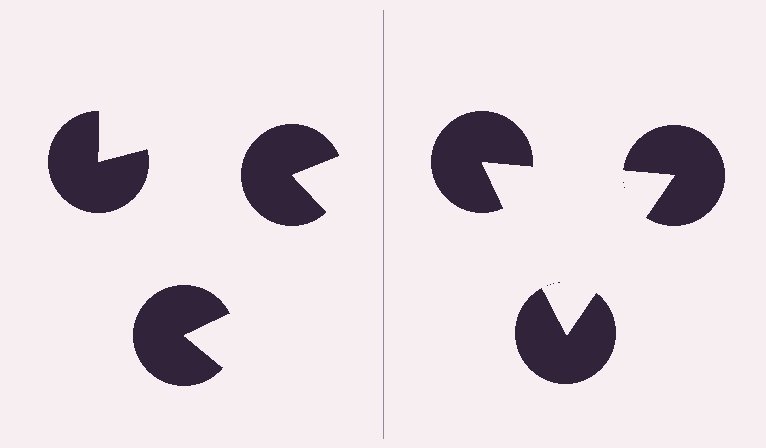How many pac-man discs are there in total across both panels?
6 — 3 on each side.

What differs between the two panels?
The pac-man discs are positioned identically on both sides; only the wedge orientations differ. On the right they align to a triangle; on the left they are misaligned.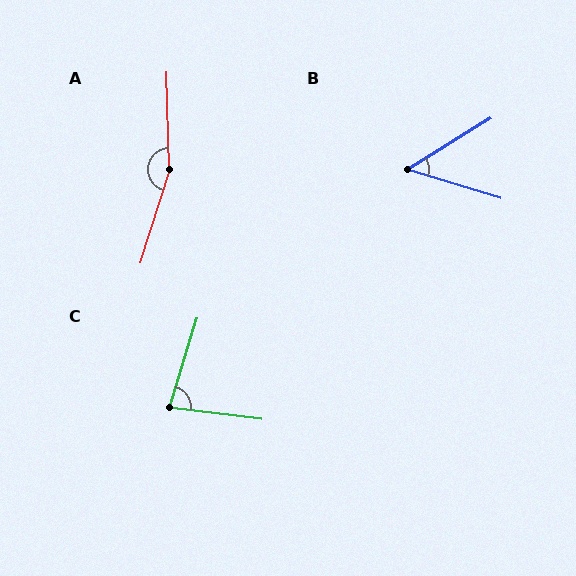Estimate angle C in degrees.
Approximately 80 degrees.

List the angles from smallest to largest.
B (48°), C (80°), A (161°).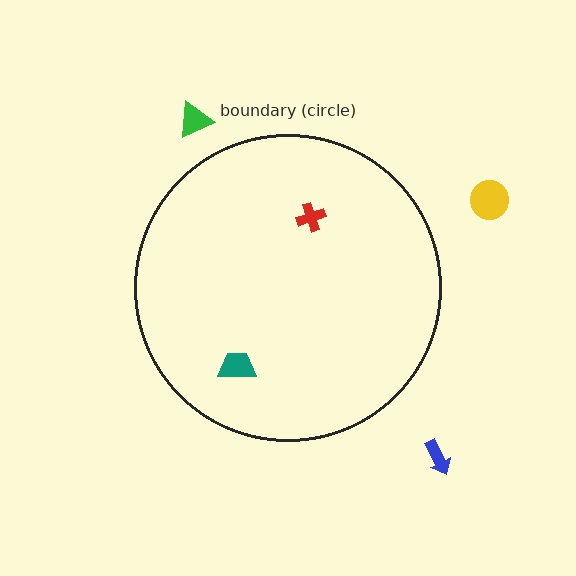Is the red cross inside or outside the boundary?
Inside.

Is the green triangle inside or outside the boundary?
Outside.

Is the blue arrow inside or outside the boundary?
Outside.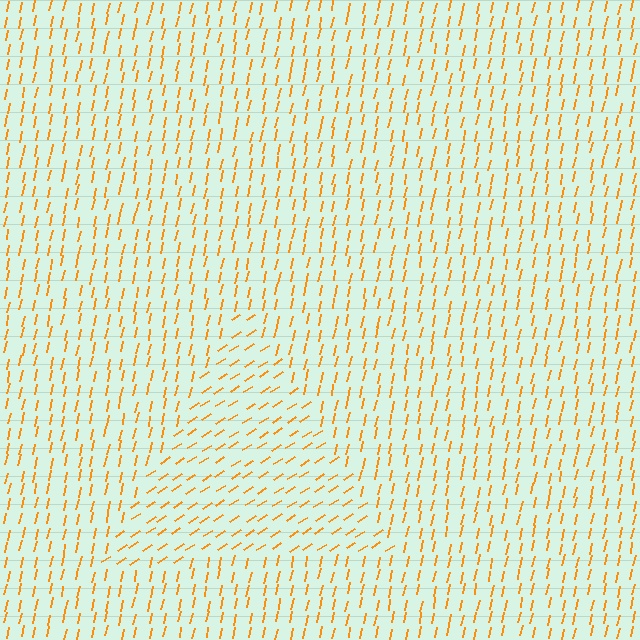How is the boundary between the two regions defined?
The boundary is defined purely by a change in line orientation (approximately 45 degrees difference). All lines are the same color and thickness.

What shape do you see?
I see a triangle.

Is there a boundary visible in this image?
Yes, there is a texture boundary formed by a change in line orientation.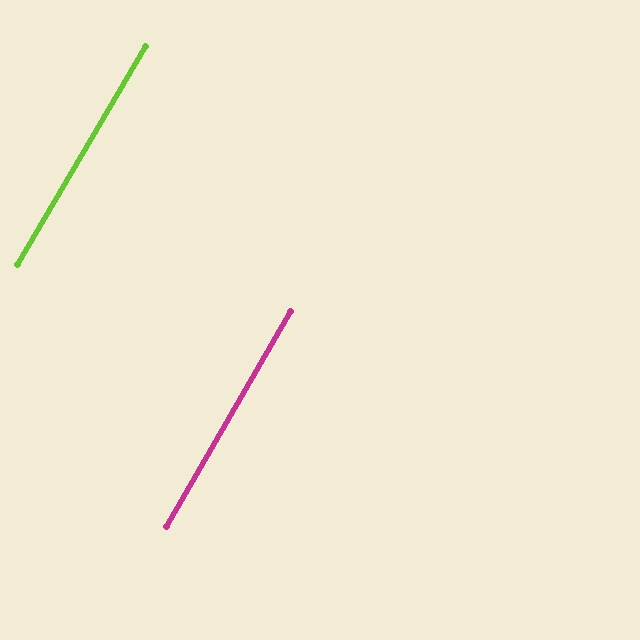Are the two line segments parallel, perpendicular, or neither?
Parallel — their directions differ by only 0.3°.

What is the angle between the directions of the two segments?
Approximately 0 degrees.